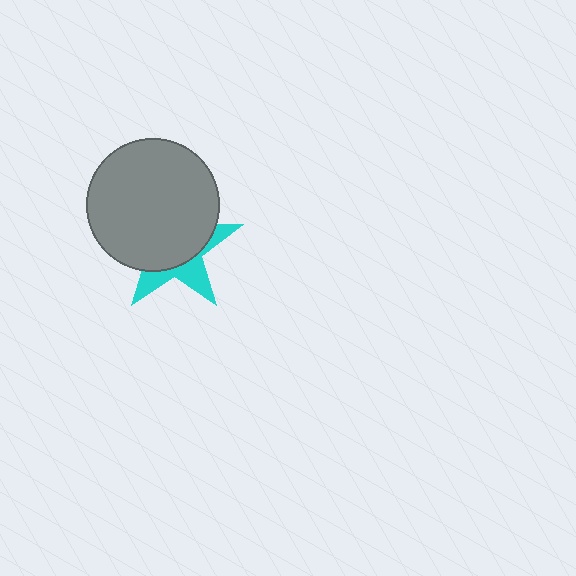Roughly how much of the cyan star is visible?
A small part of it is visible (roughly 34%).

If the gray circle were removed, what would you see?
You would see the complete cyan star.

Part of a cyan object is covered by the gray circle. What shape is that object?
It is a star.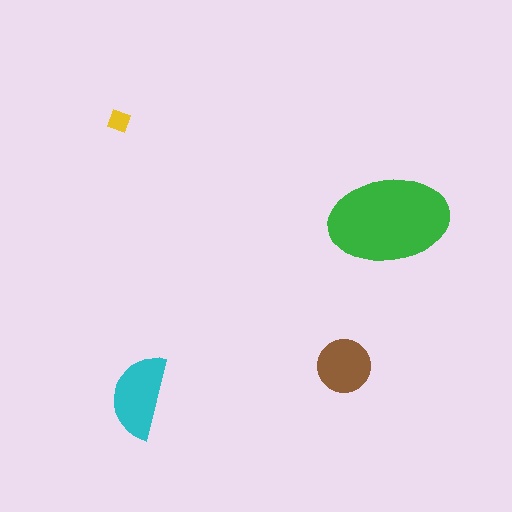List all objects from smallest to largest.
The yellow diamond, the brown circle, the cyan semicircle, the green ellipse.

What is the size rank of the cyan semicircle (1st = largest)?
2nd.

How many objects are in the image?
There are 4 objects in the image.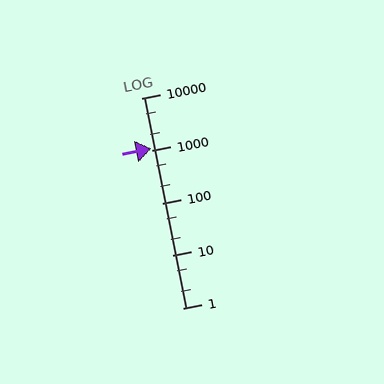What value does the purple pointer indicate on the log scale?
The pointer indicates approximately 1100.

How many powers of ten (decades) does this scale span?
The scale spans 4 decades, from 1 to 10000.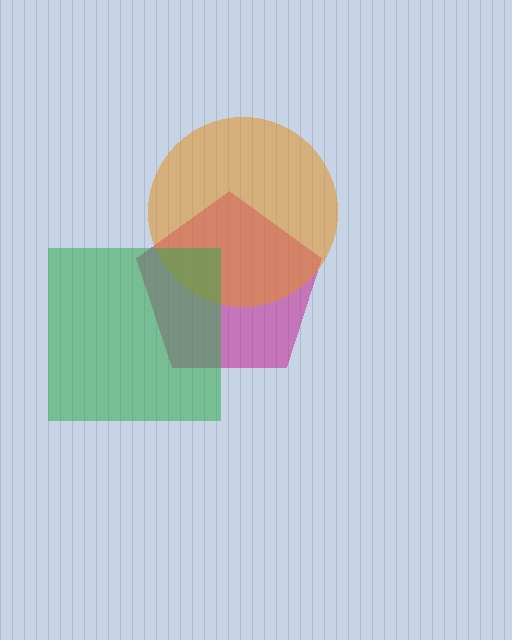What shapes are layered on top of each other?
The layered shapes are: a magenta pentagon, an orange circle, a green square.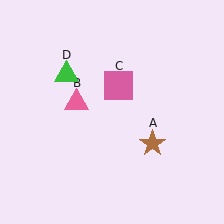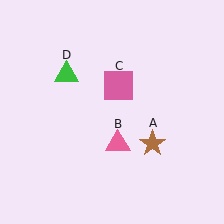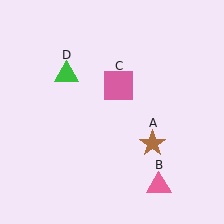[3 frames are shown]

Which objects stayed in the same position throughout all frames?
Brown star (object A) and pink square (object C) and green triangle (object D) remained stationary.